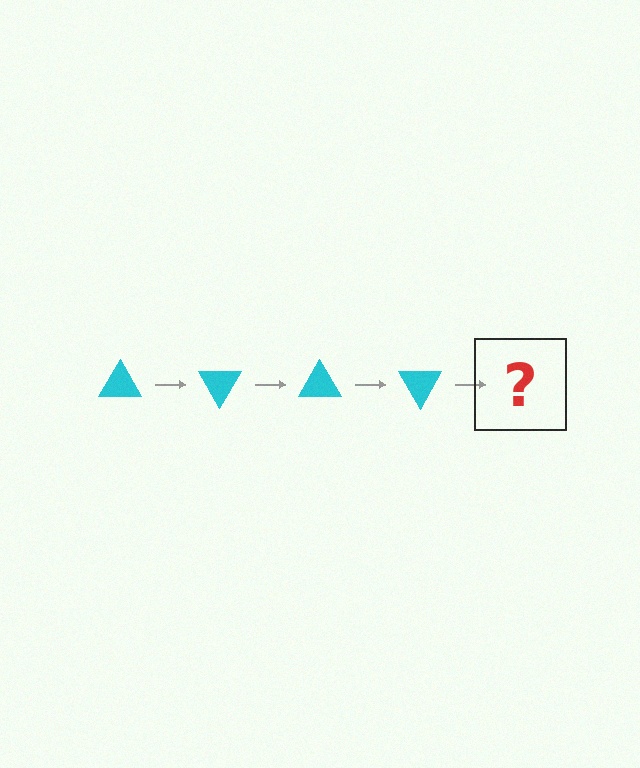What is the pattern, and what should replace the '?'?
The pattern is that the triangle rotates 60 degrees each step. The '?' should be a cyan triangle rotated 240 degrees.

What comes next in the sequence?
The next element should be a cyan triangle rotated 240 degrees.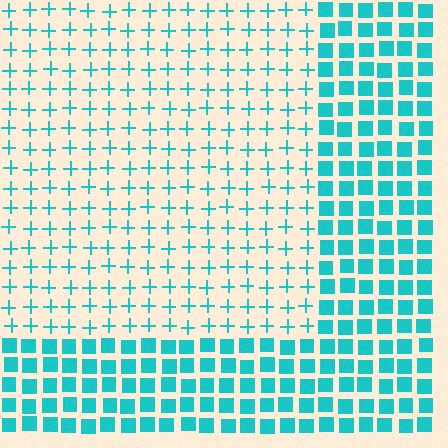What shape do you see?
I see a rectangle.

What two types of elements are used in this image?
The image uses plus signs inside the rectangle region and squares outside it.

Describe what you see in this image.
The image is filled with small cyan elements arranged in a uniform grid. A rectangle-shaped region contains plus signs, while the surrounding area contains squares. The boundary is defined purely by the change in element shape.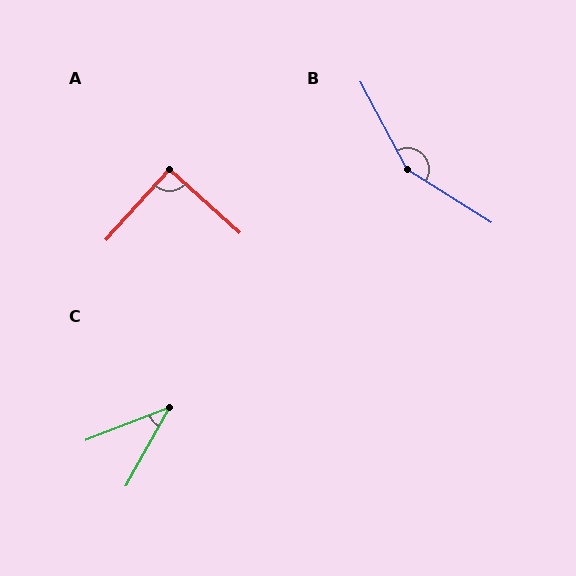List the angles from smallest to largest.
C (40°), A (90°), B (150°).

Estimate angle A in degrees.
Approximately 90 degrees.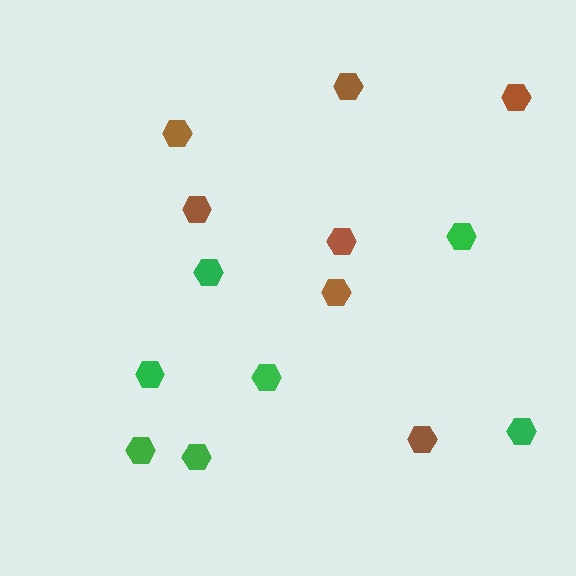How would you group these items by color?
There are 2 groups: one group of green hexagons (7) and one group of brown hexagons (7).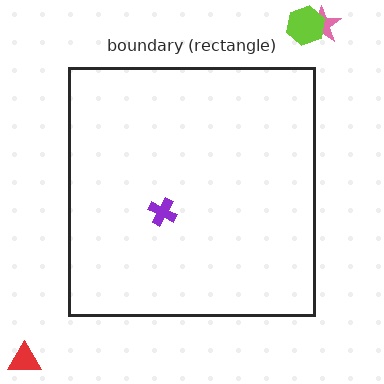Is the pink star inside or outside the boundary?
Outside.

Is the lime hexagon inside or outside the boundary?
Outside.